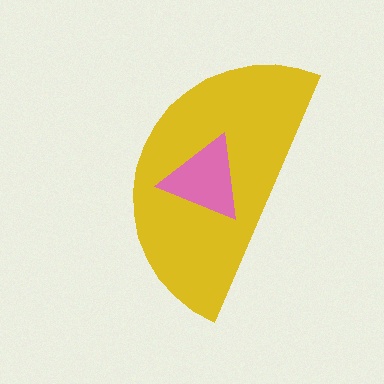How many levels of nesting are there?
2.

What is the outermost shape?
The yellow semicircle.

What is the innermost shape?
The pink triangle.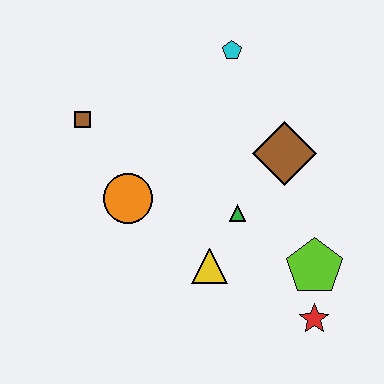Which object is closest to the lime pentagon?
The red star is closest to the lime pentagon.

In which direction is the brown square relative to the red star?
The brown square is to the left of the red star.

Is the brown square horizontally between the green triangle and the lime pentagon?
No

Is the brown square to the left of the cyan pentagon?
Yes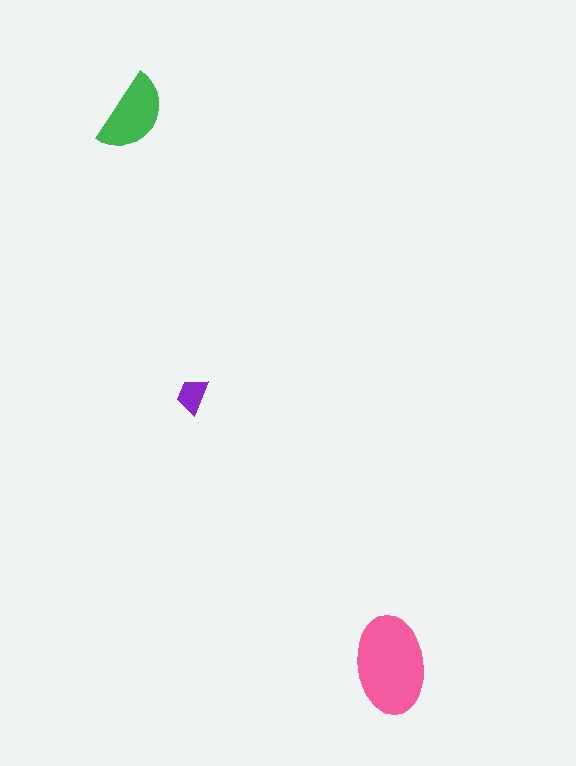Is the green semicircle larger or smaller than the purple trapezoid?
Larger.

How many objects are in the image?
There are 3 objects in the image.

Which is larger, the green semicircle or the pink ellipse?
The pink ellipse.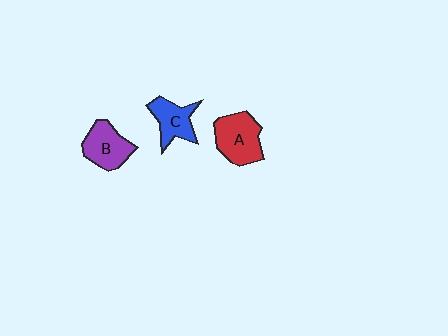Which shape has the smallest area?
Shape C (blue).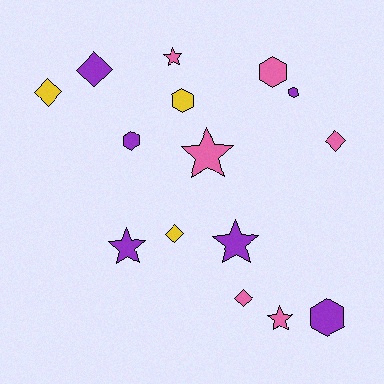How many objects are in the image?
There are 15 objects.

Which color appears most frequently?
Pink, with 6 objects.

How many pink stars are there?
There are 3 pink stars.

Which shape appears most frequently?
Hexagon, with 5 objects.